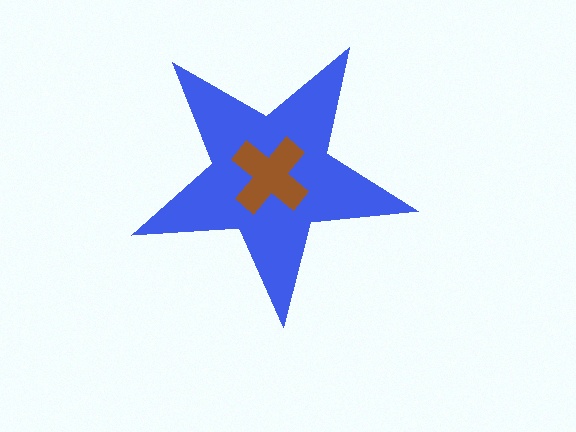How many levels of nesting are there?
2.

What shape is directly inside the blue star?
The brown cross.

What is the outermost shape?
The blue star.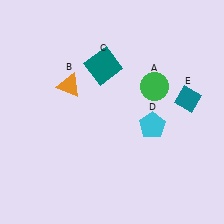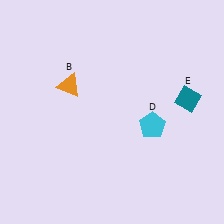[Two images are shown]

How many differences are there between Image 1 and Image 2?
There are 2 differences between the two images.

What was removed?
The green circle (A), the teal square (C) were removed in Image 2.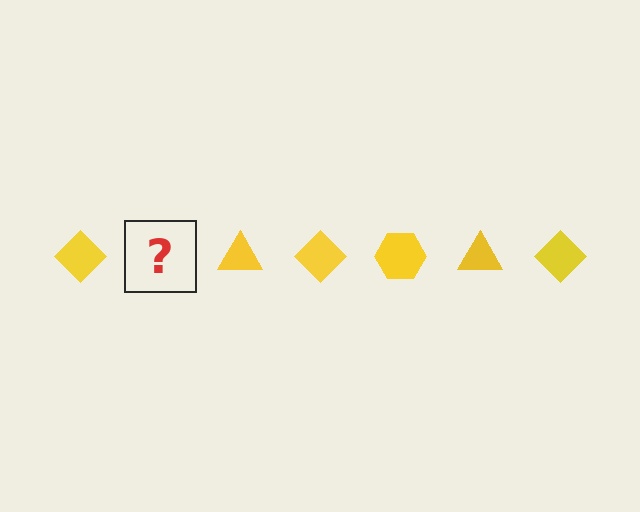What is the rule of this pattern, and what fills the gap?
The rule is that the pattern cycles through diamond, hexagon, triangle shapes in yellow. The gap should be filled with a yellow hexagon.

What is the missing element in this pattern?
The missing element is a yellow hexagon.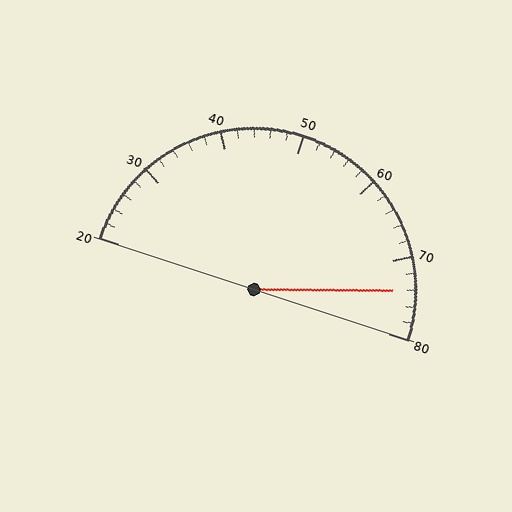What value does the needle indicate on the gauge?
The needle indicates approximately 74.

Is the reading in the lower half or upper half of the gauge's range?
The reading is in the upper half of the range (20 to 80).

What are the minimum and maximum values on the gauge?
The gauge ranges from 20 to 80.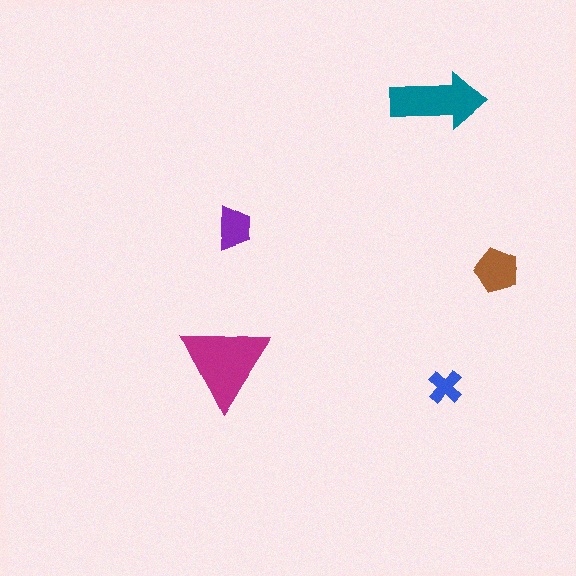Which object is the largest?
The magenta triangle.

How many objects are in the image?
There are 5 objects in the image.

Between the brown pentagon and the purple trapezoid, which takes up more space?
The brown pentagon.